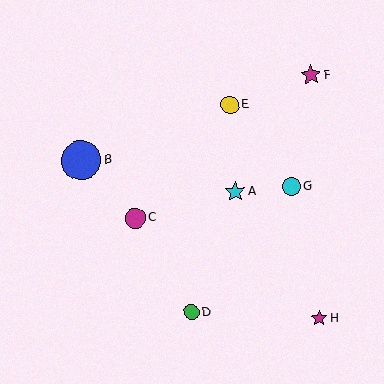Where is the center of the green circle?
The center of the green circle is at (191, 312).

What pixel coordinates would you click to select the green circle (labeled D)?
Click at (191, 312) to select the green circle D.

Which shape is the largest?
The blue circle (labeled B) is the largest.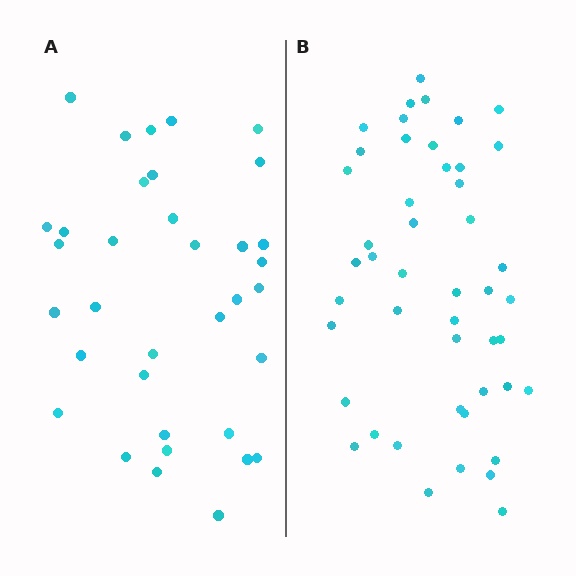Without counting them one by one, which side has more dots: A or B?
Region B (the right region) has more dots.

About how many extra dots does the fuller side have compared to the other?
Region B has roughly 12 or so more dots than region A.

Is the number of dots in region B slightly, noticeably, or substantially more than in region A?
Region B has noticeably more, but not dramatically so. The ratio is roughly 1.3 to 1.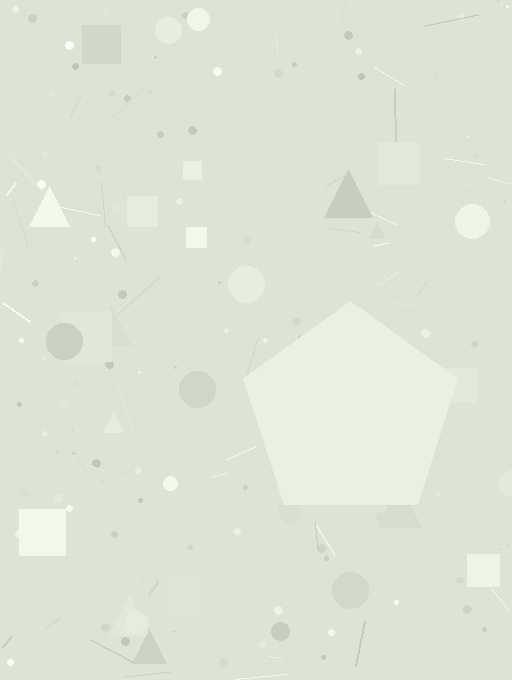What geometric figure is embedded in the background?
A pentagon is embedded in the background.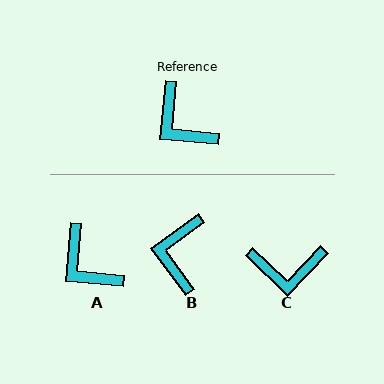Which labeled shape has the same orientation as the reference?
A.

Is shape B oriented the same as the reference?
No, it is off by about 49 degrees.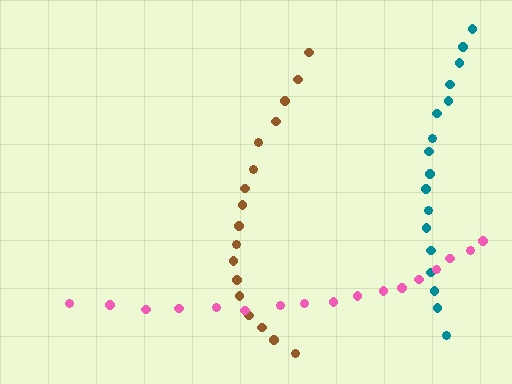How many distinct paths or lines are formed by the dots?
There are 3 distinct paths.